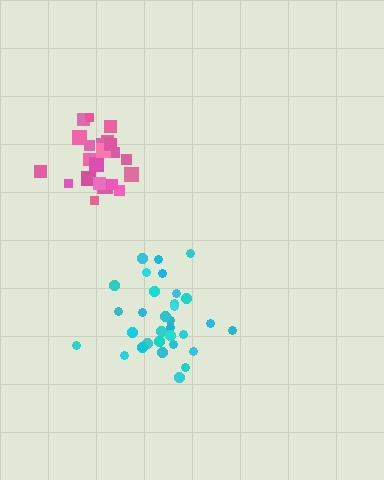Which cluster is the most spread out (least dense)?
Cyan.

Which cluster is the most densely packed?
Pink.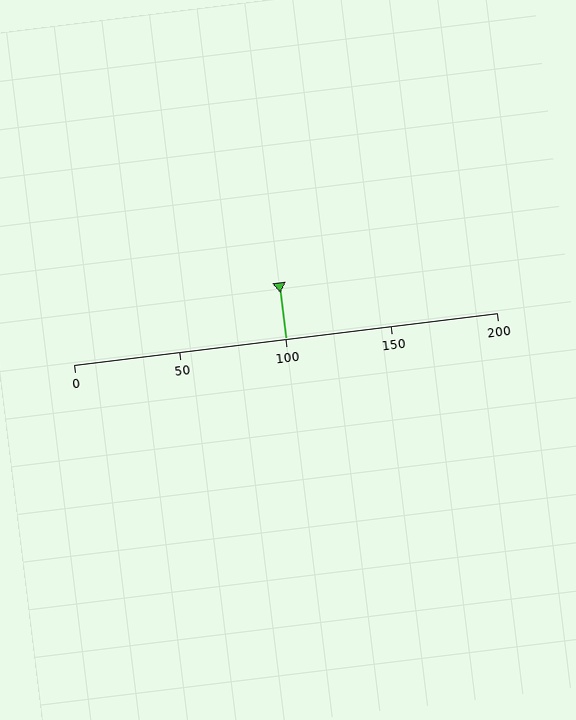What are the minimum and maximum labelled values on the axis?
The axis runs from 0 to 200.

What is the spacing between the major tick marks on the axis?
The major ticks are spaced 50 apart.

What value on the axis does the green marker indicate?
The marker indicates approximately 100.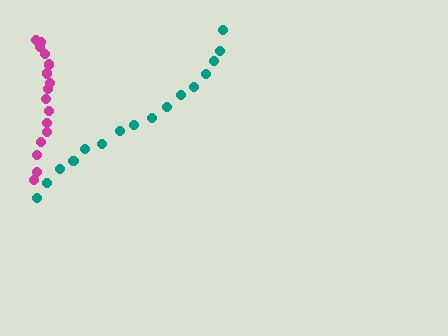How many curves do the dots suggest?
There are 2 distinct paths.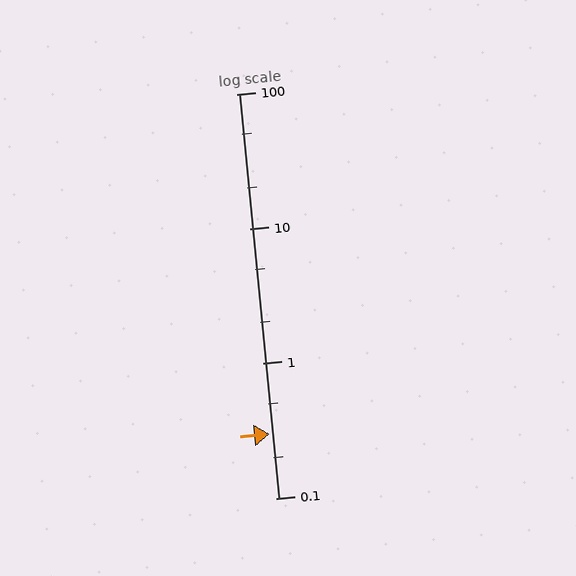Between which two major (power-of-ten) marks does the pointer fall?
The pointer is between 0.1 and 1.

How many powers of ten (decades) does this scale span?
The scale spans 3 decades, from 0.1 to 100.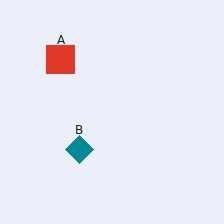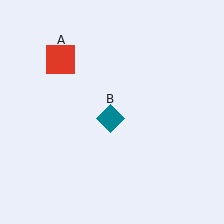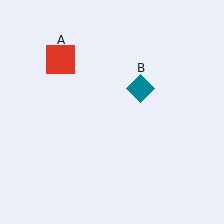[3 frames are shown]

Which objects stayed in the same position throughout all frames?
Red square (object A) remained stationary.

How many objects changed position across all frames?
1 object changed position: teal diamond (object B).